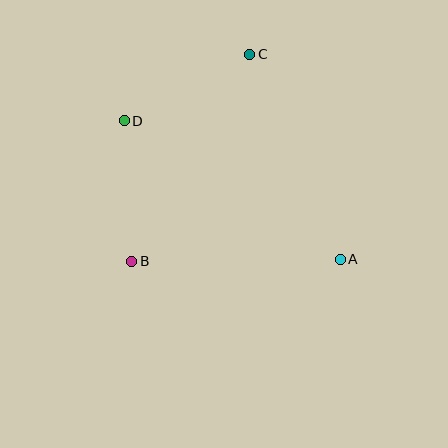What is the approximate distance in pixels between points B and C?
The distance between B and C is approximately 238 pixels.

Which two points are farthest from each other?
Points A and D are farthest from each other.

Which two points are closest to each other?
Points B and D are closest to each other.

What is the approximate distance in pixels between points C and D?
The distance between C and D is approximately 142 pixels.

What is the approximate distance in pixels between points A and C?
The distance between A and C is approximately 224 pixels.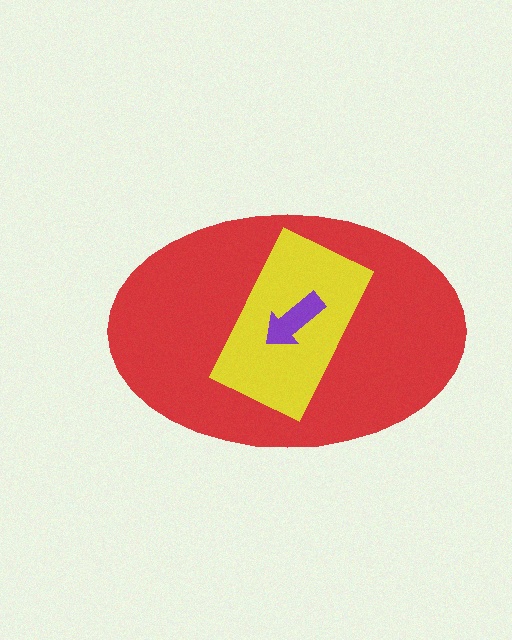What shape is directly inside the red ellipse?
The yellow rectangle.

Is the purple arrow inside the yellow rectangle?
Yes.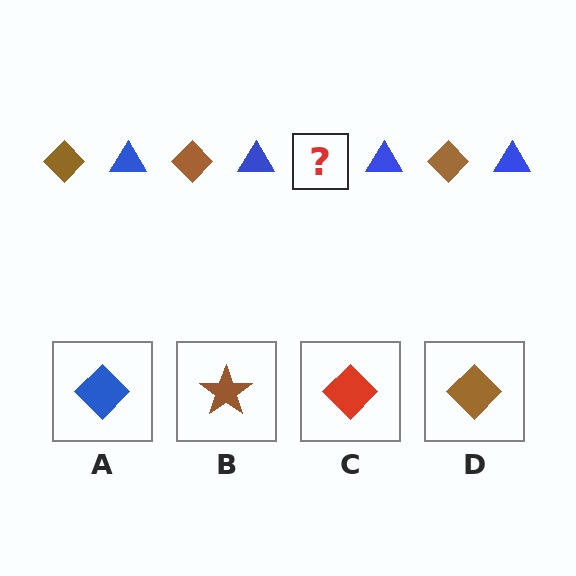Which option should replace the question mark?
Option D.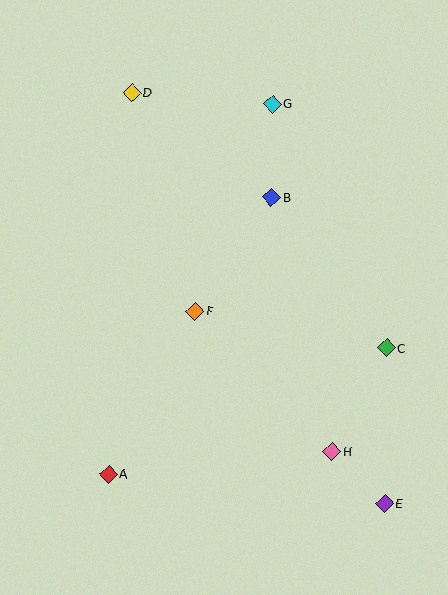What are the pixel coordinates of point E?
Point E is at (385, 503).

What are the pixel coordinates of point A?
Point A is at (108, 474).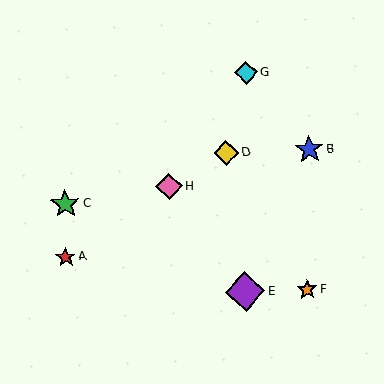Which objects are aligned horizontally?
Objects B, D are aligned horizontally.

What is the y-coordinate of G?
Object G is at y≈73.